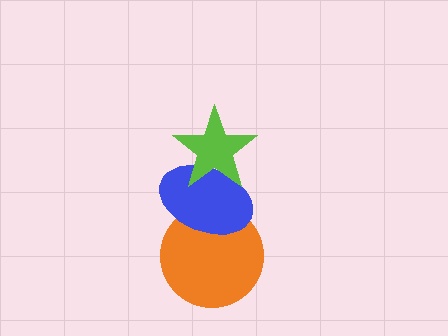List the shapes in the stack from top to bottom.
From top to bottom: the lime star, the blue ellipse, the orange circle.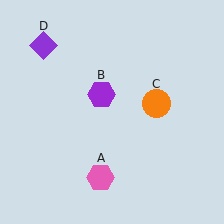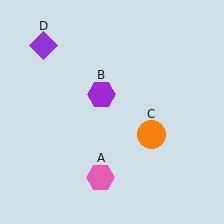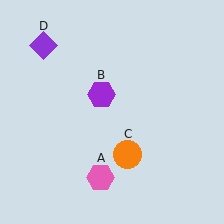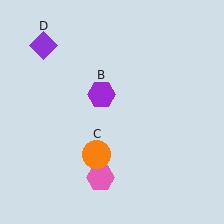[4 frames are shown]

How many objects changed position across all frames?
1 object changed position: orange circle (object C).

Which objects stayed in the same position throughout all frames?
Pink hexagon (object A) and purple hexagon (object B) and purple diamond (object D) remained stationary.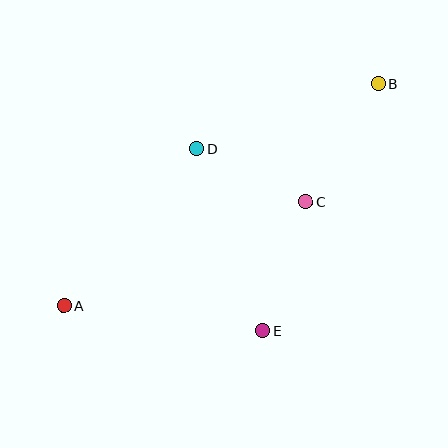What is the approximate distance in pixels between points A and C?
The distance between A and C is approximately 263 pixels.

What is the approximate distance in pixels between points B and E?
The distance between B and E is approximately 273 pixels.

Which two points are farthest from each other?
Points A and B are farthest from each other.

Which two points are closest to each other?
Points C and D are closest to each other.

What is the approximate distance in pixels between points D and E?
The distance between D and E is approximately 194 pixels.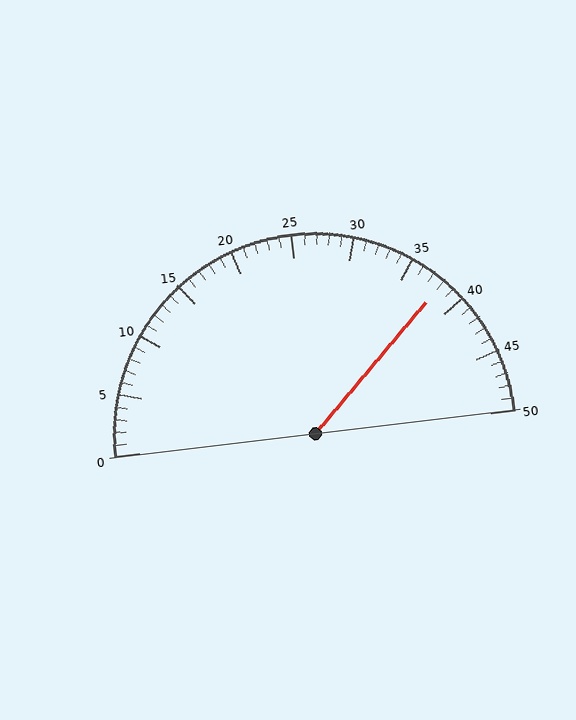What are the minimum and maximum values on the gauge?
The gauge ranges from 0 to 50.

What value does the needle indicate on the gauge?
The needle indicates approximately 38.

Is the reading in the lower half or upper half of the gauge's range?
The reading is in the upper half of the range (0 to 50).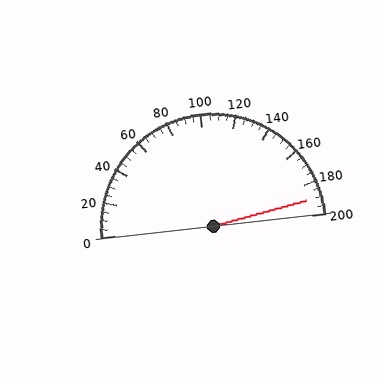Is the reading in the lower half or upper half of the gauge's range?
The reading is in the upper half of the range (0 to 200).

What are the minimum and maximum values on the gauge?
The gauge ranges from 0 to 200.